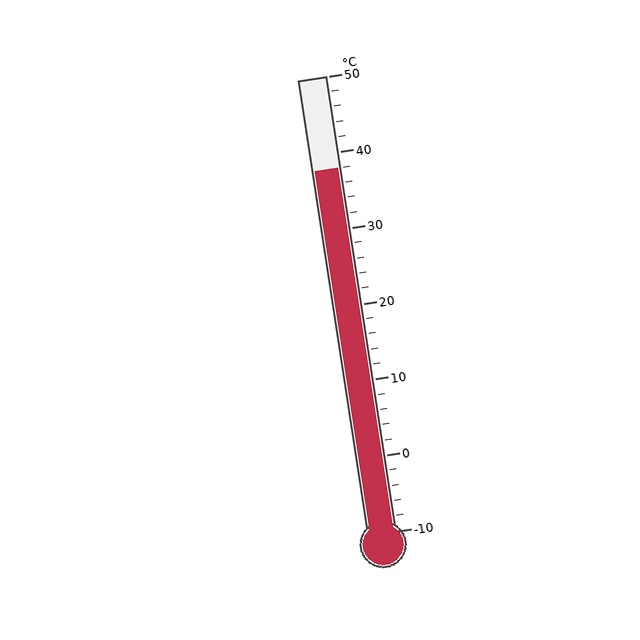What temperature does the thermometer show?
The thermometer shows approximately 38°C.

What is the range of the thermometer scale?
The thermometer scale ranges from -10°C to 50°C.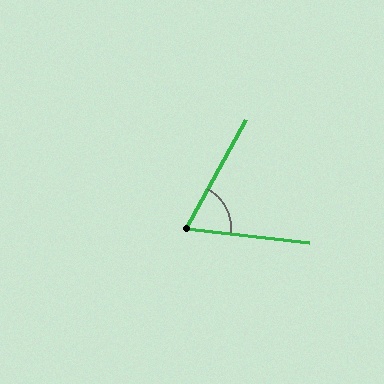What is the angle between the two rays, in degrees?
Approximately 68 degrees.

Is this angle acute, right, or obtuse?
It is acute.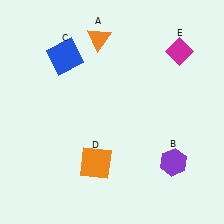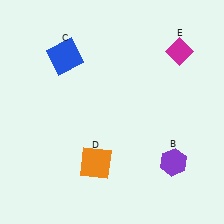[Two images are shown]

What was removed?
The orange triangle (A) was removed in Image 2.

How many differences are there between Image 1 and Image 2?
There is 1 difference between the two images.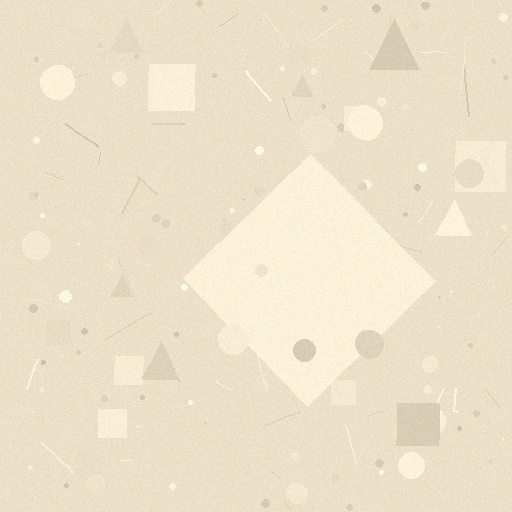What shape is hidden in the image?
A diamond is hidden in the image.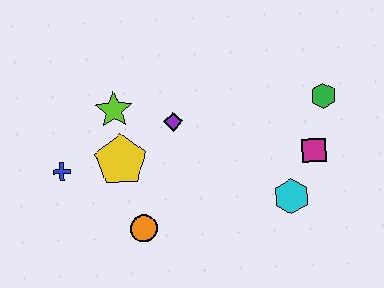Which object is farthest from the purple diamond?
The green hexagon is farthest from the purple diamond.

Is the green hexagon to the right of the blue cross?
Yes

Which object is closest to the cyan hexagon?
The magenta square is closest to the cyan hexagon.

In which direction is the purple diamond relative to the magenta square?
The purple diamond is to the left of the magenta square.